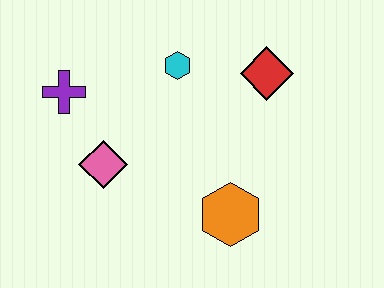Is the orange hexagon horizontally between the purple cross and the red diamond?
Yes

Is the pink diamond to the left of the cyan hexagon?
Yes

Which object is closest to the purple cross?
The pink diamond is closest to the purple cross.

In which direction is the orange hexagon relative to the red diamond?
The orange hexagon is below the red diamond.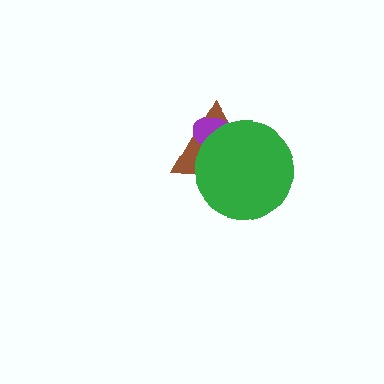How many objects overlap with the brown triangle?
2 objects overlap with the brown triangle.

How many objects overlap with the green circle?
2 objects overlap with the green circle.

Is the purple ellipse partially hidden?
Yes, it is partially covered by another shape.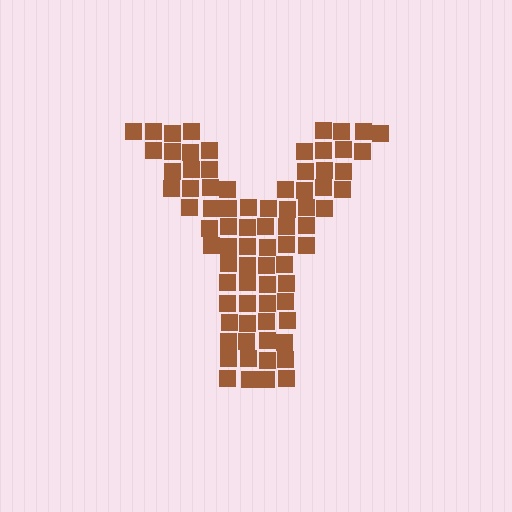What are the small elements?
The small elements are squares.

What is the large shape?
The large shape is the letter Y.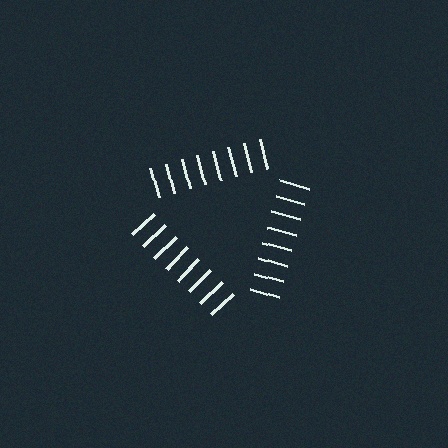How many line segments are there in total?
24 — 8 along each of the 3 edges.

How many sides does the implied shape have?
3 sides — the line-ends trace a triangle.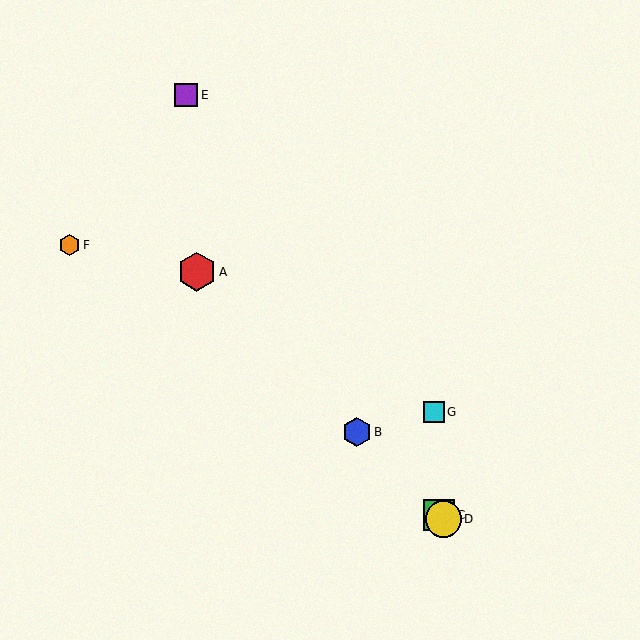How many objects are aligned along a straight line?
4 objects (A, B, C, D) are aligned along a straight line.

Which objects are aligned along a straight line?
Objects A, B, C, D are aligned along a straight line.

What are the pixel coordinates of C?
Object C is at (439, 515).